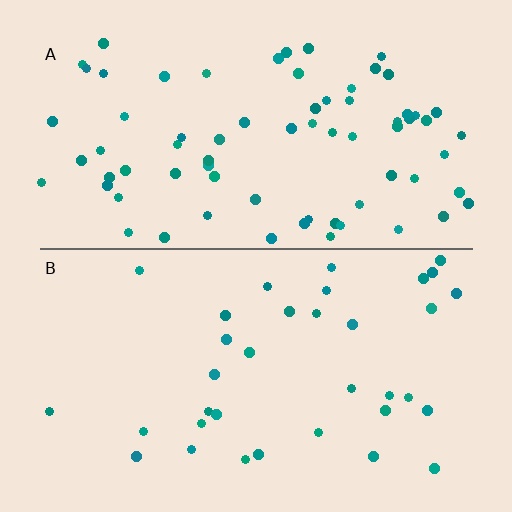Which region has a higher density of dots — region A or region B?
A (the top).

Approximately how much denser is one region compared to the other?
Approximately 2.1× — region A over region B.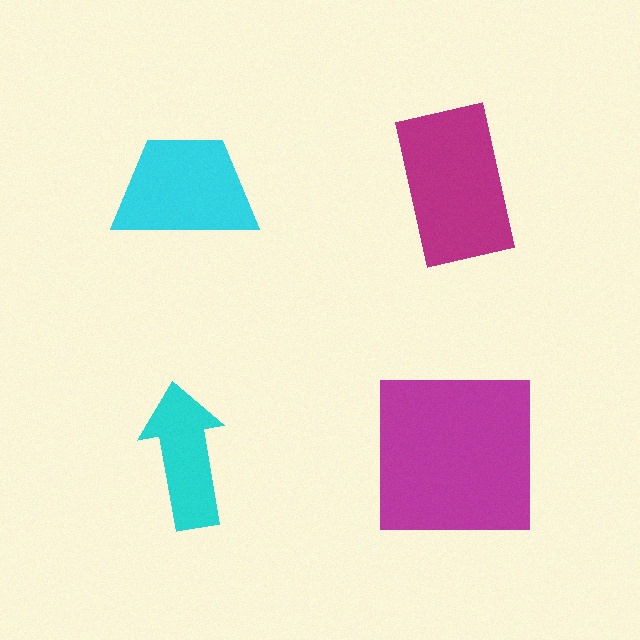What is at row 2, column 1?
A cyan arrow.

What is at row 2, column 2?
A magenta square.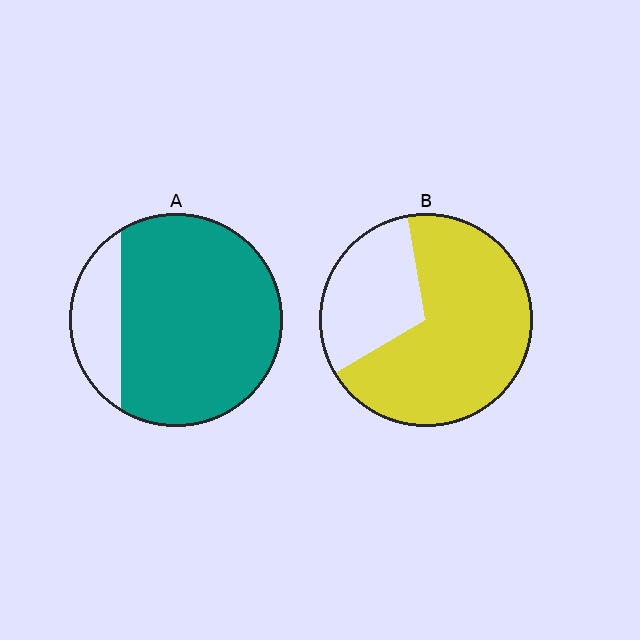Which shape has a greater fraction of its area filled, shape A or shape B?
Shape A.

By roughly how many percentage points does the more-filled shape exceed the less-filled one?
By roughly 10 percentage points (A over B).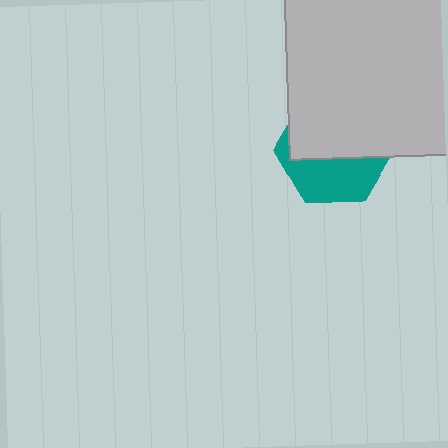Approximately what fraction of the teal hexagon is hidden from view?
Roughly 59% of the teal hexagon is hidden behind the light gray square.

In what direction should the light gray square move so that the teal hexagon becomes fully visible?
The light gray square should move up. That is the shortest direction to clear the overlap and leave the teal hexagon fully visible.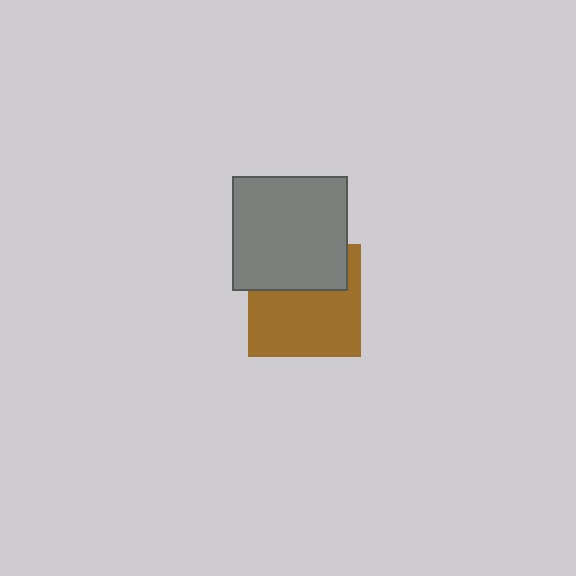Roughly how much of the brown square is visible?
About half of it is visible (roughly 63%).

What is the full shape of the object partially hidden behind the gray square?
The partially hidden object is a brown square.